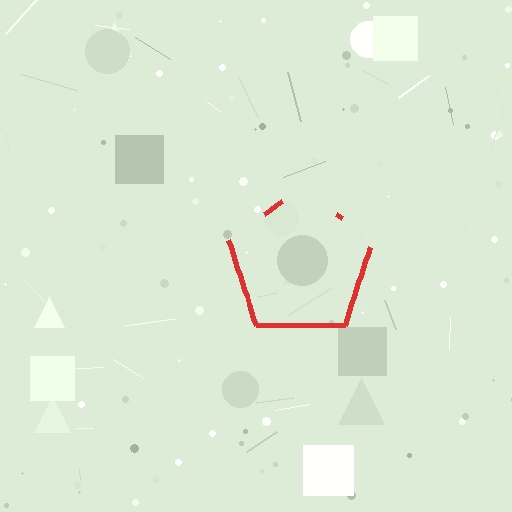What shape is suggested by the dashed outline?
The dashed outline suggests a pentagon.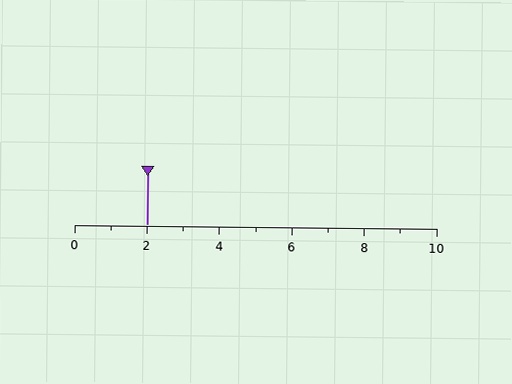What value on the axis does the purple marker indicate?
The marker indicates approximately 2.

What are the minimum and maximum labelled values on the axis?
The axis runs from 0 to 10.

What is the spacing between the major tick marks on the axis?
The major ticks are spaced 2 apart.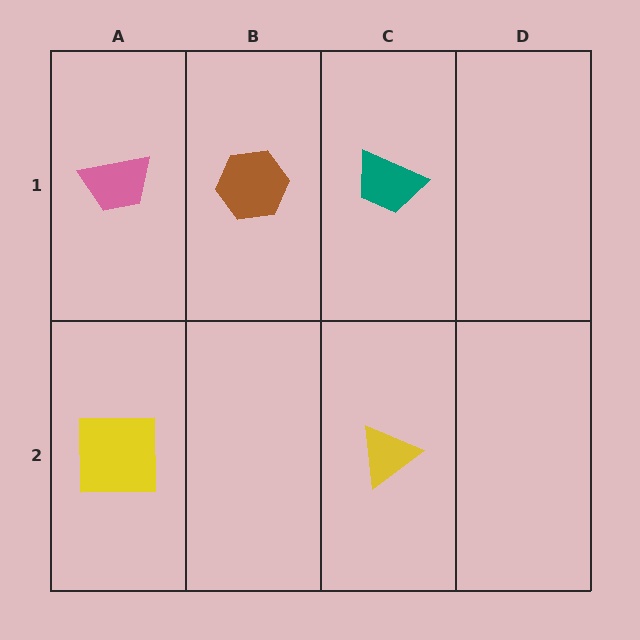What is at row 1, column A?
A pink trapezoid.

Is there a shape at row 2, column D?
No, that cell is empty.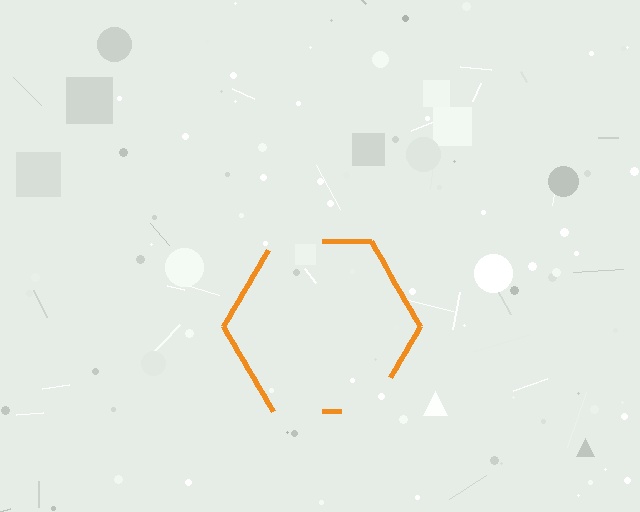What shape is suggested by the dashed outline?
The dashed outline suggests a hexagon.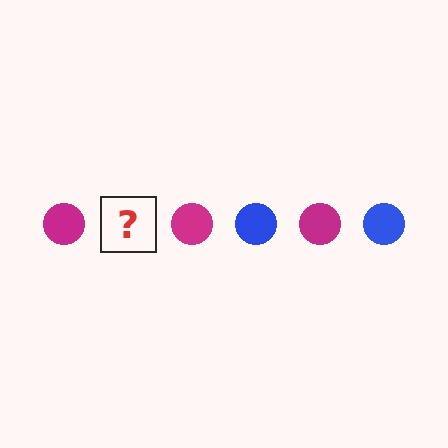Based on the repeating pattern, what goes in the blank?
The blank should be a blue circle.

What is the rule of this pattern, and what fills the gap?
The rule is that the pattern cycles through magenta, blue circles. The gap should be filled with a blue circle.